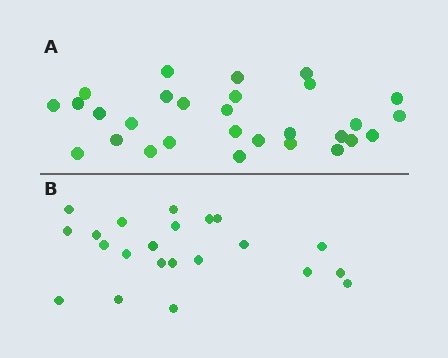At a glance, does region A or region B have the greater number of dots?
Region A (the top region) has more dots.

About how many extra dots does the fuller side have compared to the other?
Region A has roughly 8 or so more dots than region B.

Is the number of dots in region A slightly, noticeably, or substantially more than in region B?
Region A has noticeably more, but not dramatically so. The ratio is roughly 1.3 to 1.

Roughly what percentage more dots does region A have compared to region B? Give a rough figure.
About 30% more.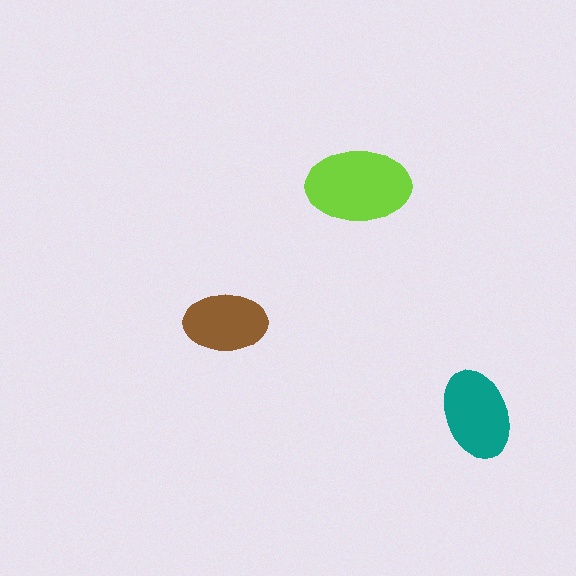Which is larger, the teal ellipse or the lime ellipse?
The lime one.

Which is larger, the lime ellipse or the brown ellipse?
The lime one.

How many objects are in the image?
There are 3 objects in the image.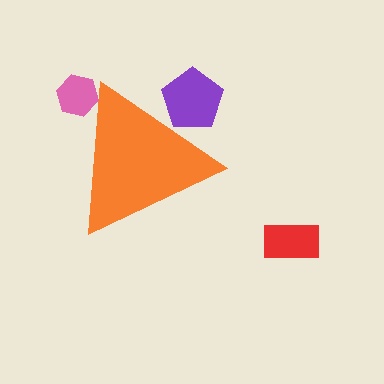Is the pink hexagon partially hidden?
Yes, the pink hexagon is partially hidden behind the orange triangle.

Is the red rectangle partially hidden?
No, the red rectangle is fully visible.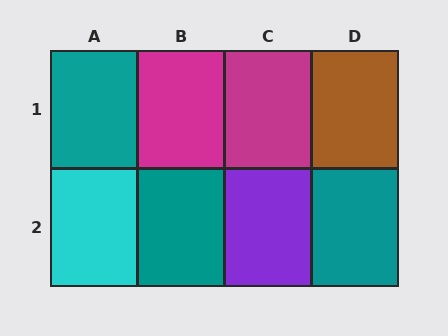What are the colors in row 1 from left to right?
Teal, magenta, magenta, brown.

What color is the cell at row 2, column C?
Purple.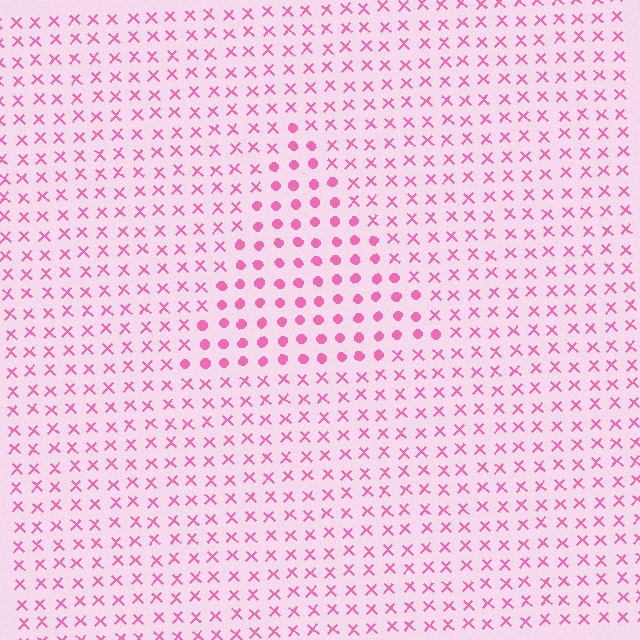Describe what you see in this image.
The image is filled with small pink elements arranged in a uniform grid. A triangle-shaped region contains circles, while the surrounding area contains X marks. The boundary is defined purely by the change in element shape.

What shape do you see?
I see a triangle.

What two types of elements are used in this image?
The image uses circles inside the triangle region and X marks outside it.